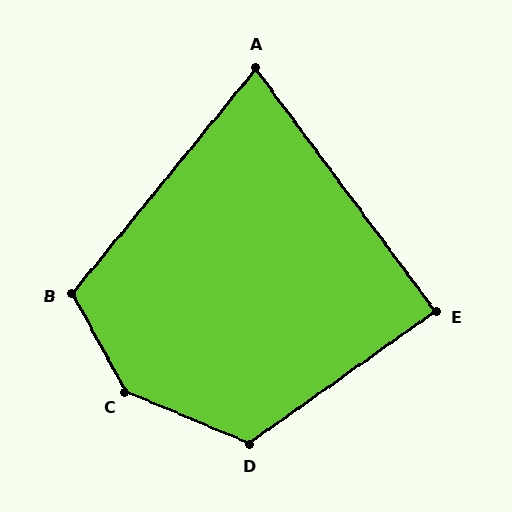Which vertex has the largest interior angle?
C, at approximately 142 degrees.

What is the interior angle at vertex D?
Approximately 122 degrees (obtuse).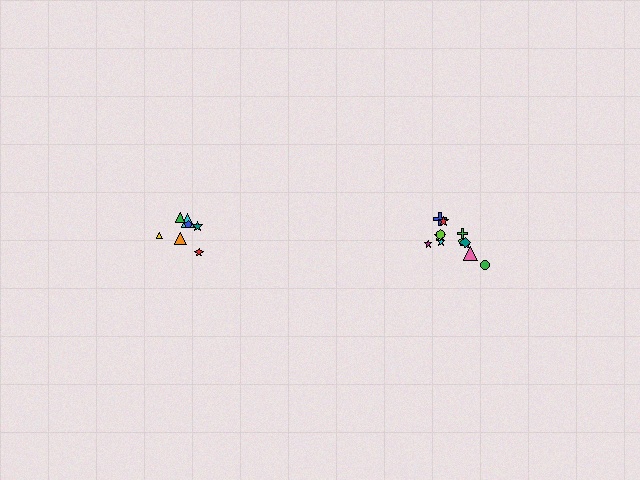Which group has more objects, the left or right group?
The right group.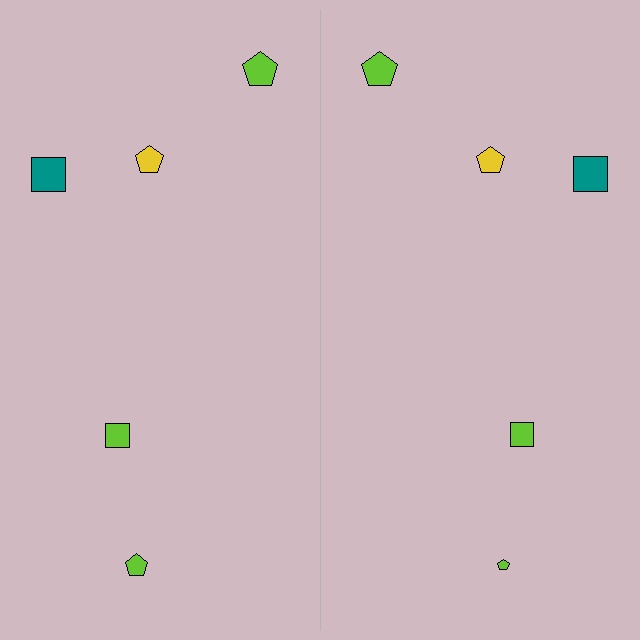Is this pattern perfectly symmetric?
No, the pattern is not perfectly symmetric. The lime pentagon on the right side has a different size than its mirror counterpart.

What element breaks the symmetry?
The lime pentagon on the right side has a different size than its mirror counterpart.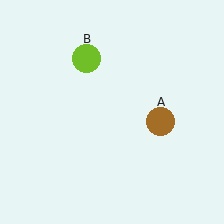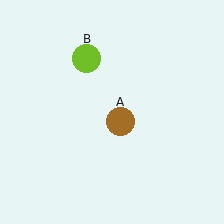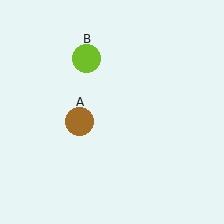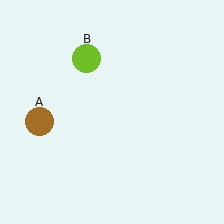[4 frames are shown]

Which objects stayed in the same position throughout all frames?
Lime circle (object B) remained stationary.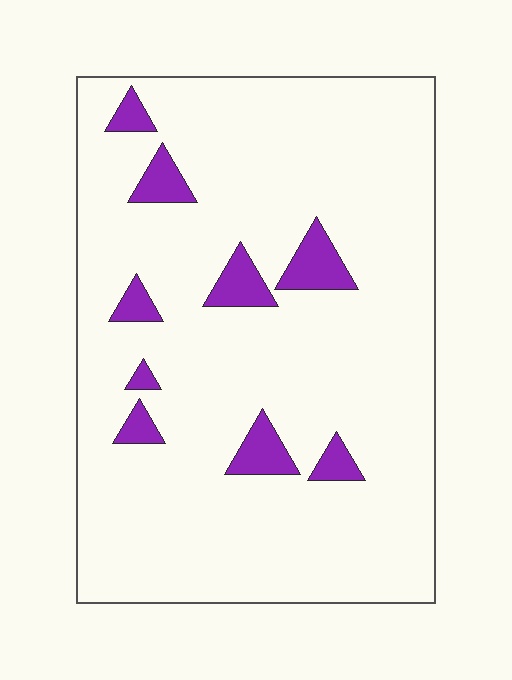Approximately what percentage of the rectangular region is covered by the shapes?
Approximately 10%.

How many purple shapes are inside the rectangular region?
9.